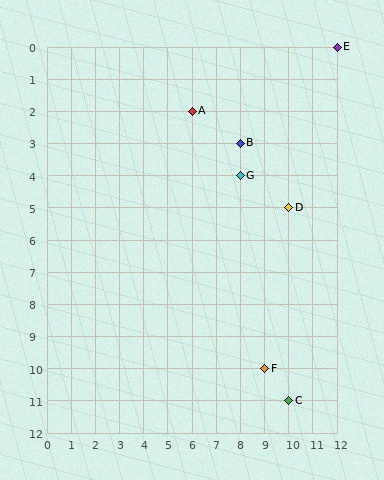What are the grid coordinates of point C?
Point C is at grid coordinates (10, 11).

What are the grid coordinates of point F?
Point F is at grid coordinates (9, 10).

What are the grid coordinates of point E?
Point E is at grid coordinates (12, 0).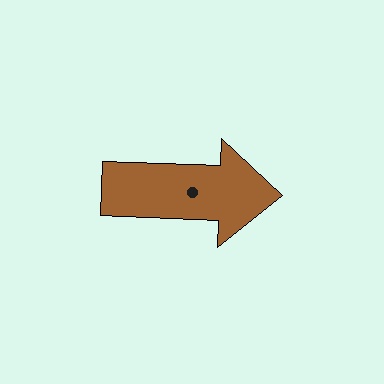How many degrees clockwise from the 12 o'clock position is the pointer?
Approximately 92 degrees.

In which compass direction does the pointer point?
East.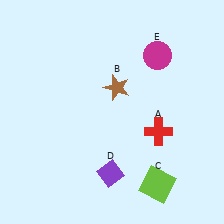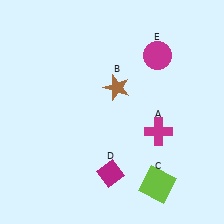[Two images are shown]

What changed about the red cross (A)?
In Image 1, A is red. In Image 2, it changed to magenta.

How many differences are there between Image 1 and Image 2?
There are 2 differences between the two images.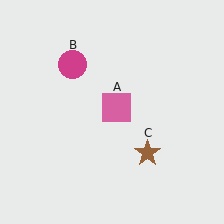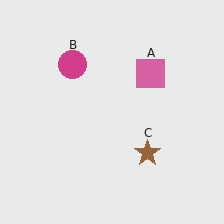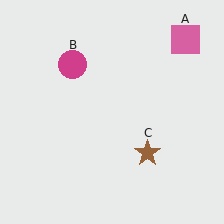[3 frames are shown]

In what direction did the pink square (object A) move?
The pink square (object A) moved up and to the right.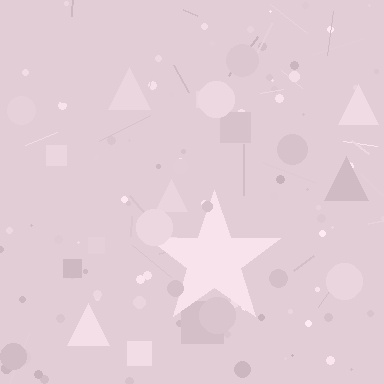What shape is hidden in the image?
A star is hidden in the image.